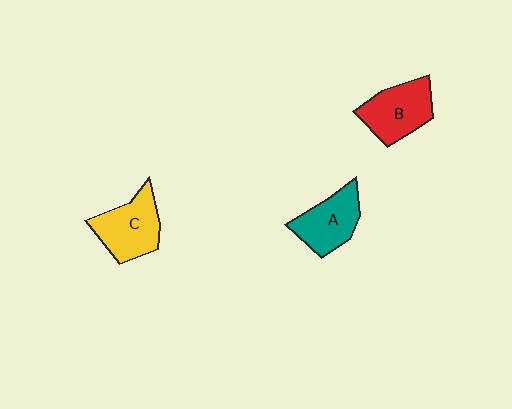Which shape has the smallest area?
Shape A (teal).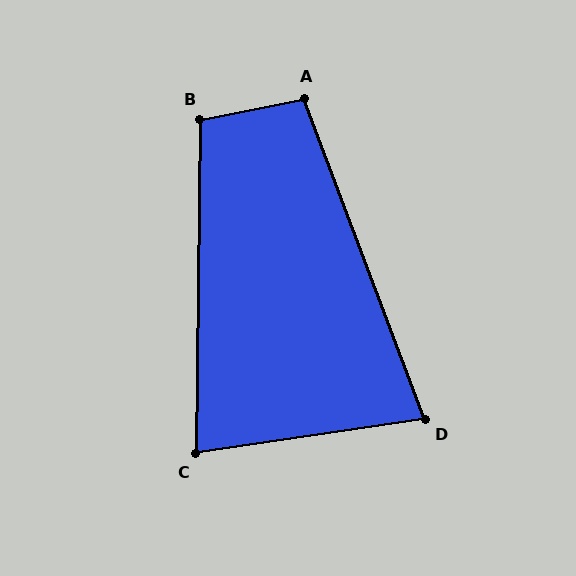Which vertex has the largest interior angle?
B, at approximately 102 degrees.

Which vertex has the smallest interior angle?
D, at approximately 78 degrees.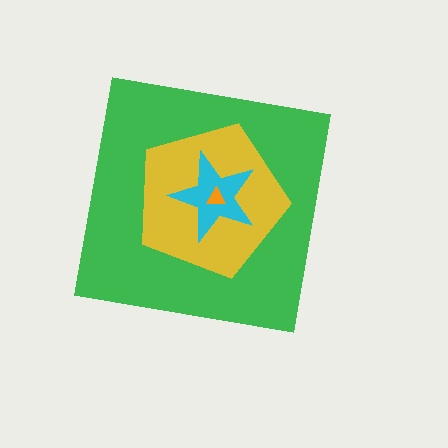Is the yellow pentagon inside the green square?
Yes.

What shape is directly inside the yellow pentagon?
The cyan star.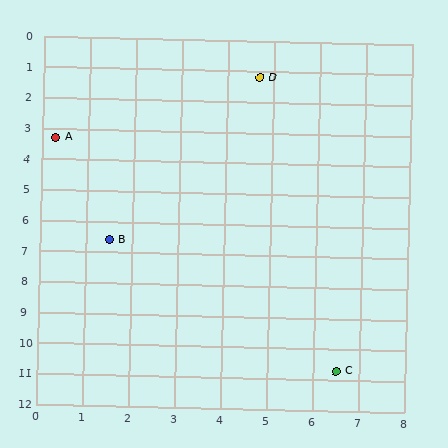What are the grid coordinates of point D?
Point D is at approximately (4.7, 1.2).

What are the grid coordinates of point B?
Point B is at approximately (1.5, 6.6).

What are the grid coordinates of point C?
Point C is at approximately (6.5, 10.7).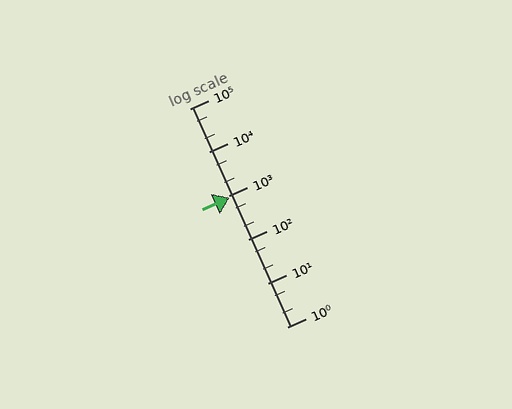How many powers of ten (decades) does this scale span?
The scale spans 5 decades, from 1 to 100000.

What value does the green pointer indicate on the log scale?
The pointer indicates approximately 920.